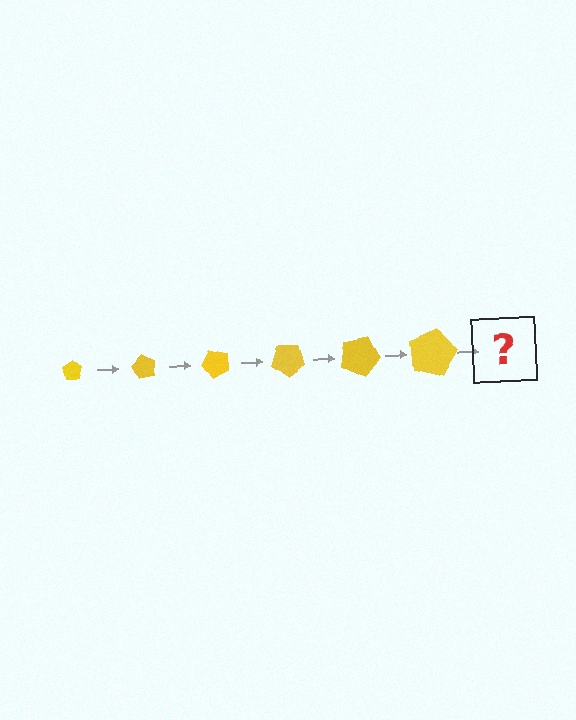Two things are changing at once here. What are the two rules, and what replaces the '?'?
The two rules are that the pentagon grows larger each step and it rotates 60 degrees each step. The '?' should be a pentagon, larger than the previous one and rotated 360 degrees from the start.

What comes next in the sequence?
The next element should be a pentagon, larger than the previous one and rotated 360 degrees from the start.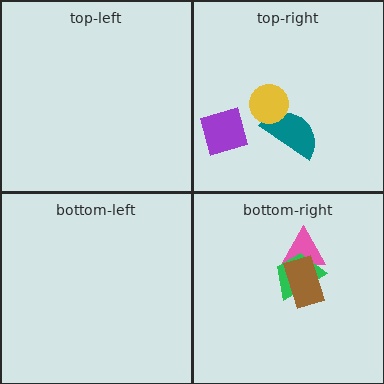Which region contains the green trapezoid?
The bottom-right region.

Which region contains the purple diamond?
The top-right region.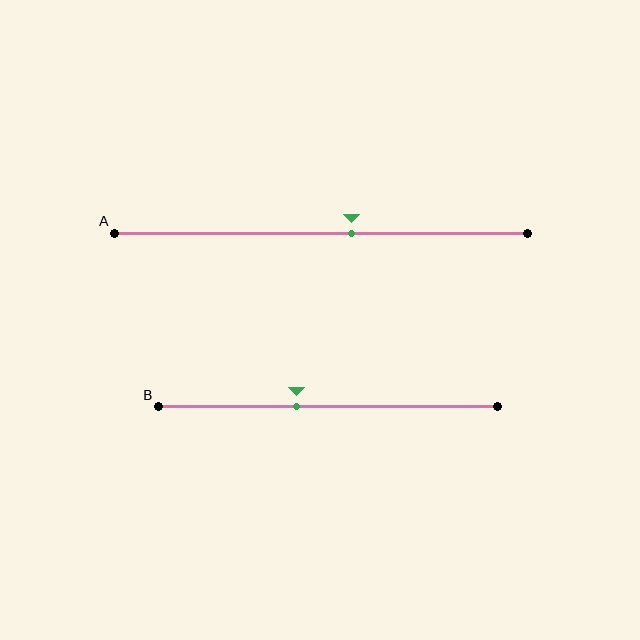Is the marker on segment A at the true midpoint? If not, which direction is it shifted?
No, the marker on segment A is shifted to the right by about 8% of the segment length.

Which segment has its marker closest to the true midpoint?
Segment A has its marker closest to the true midpoint.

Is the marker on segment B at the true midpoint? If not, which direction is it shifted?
No, the marker on segment B is shifted to the left by about 9% of the segment length.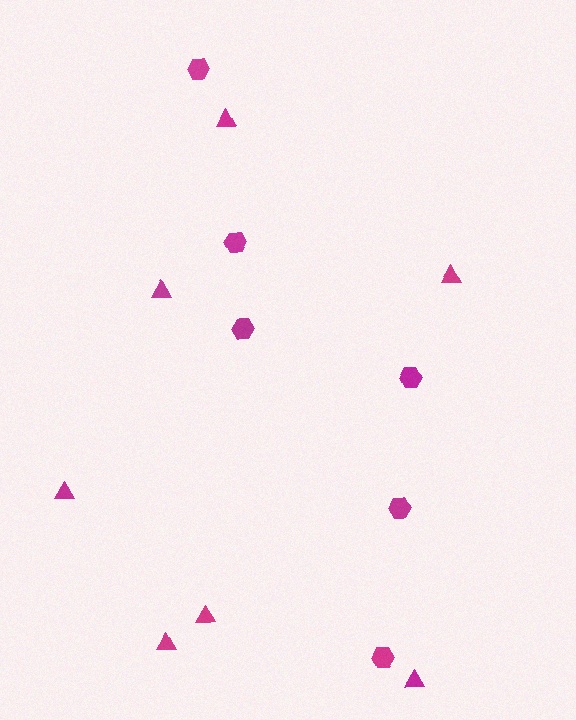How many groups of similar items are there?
There are 2 groups: one group of triangles (7) and one group of hexagons (6).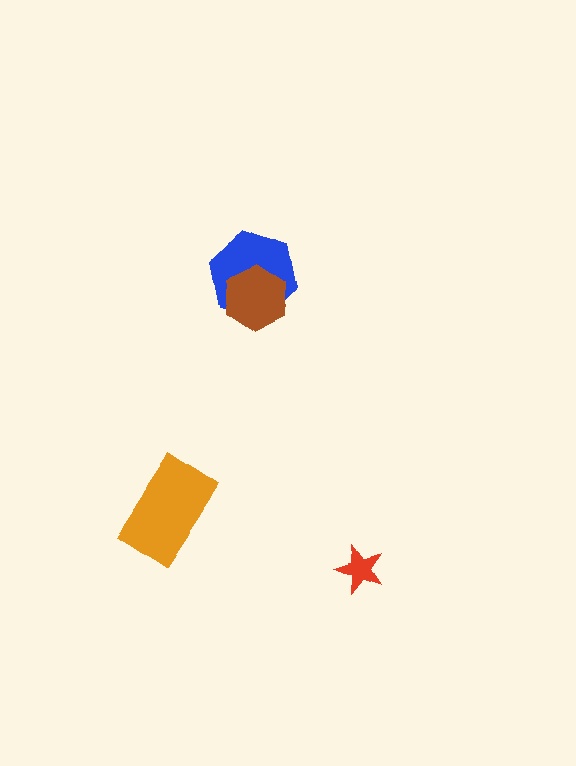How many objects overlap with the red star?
0 objects overlap with the red star.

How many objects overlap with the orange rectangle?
0 objects overlap with the orange rectangle.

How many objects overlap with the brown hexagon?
1 object overlaps with the brown hexagon.